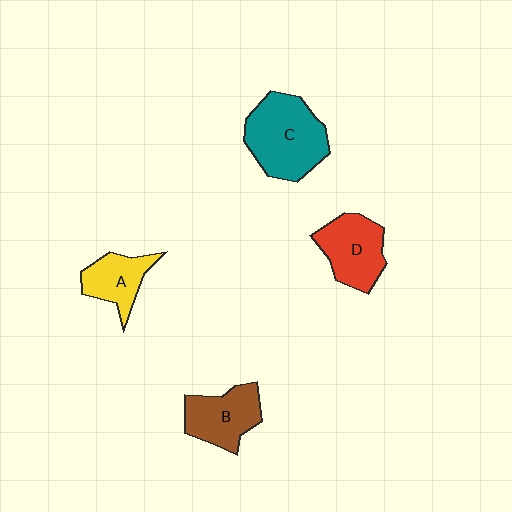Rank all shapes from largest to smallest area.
From largest to smallest: C (teal), D (red), B (brown), A (yellow).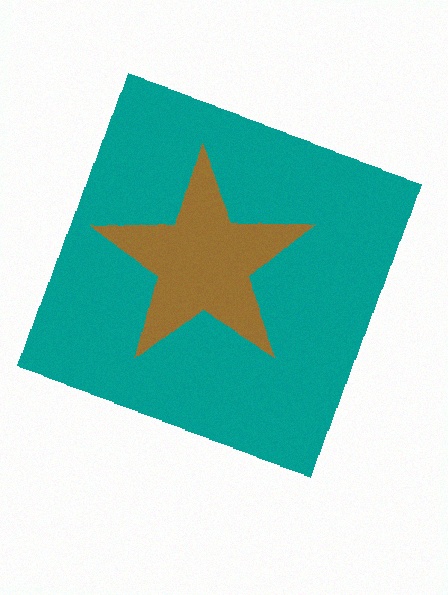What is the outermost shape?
The teal square.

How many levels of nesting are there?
2.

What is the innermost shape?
The brown star.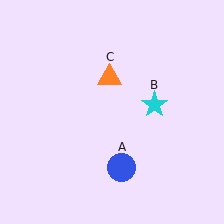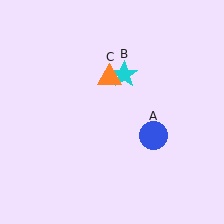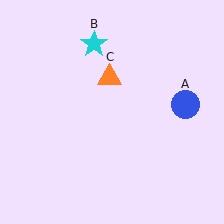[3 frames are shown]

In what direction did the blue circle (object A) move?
The blue circle (object A) moved up and to the right.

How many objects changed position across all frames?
2 objects changed position: blue circle (object A), cyan star (object B).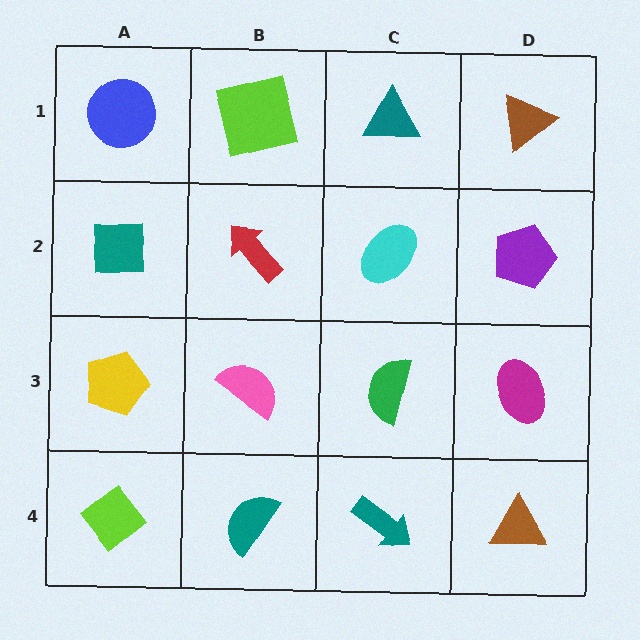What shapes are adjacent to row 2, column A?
A blue circle (row 1, column A), a yellow pentagon (row 3, column A), a red arrow (row 2, column B).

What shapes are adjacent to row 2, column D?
A brown triangle (row 1, column D), a magenta ellipse (row 3, column D), a cyan ellipse (row 2, column C).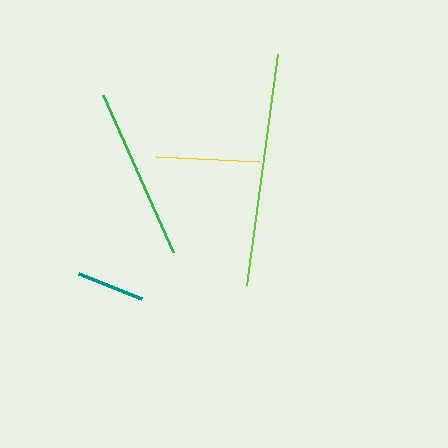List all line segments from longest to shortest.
From longest to shortest: lime, green, yellow, teal.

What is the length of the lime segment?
The lime segment is approximately 233 pixels long.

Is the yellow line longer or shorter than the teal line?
The yellow line is longer than the teal line.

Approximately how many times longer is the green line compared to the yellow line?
The green line is approximately 1.7 times the length of the yellow line.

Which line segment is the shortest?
The teal line is the shortest at approximately 68 pixels.